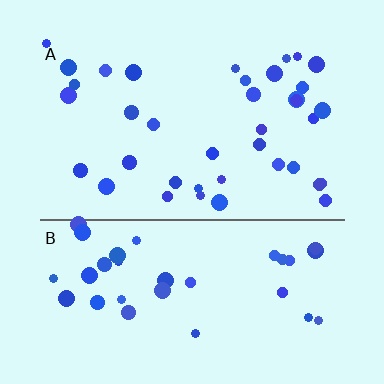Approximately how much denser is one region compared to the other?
Approximately 1.1× — region A over region B.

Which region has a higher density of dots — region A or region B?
A (the top).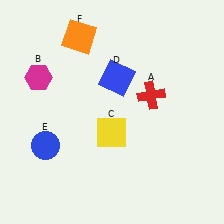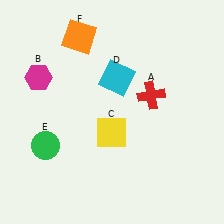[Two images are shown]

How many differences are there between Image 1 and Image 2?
There are 2 differences between the two images.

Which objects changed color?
D changed from blue to cyan. E changed from blue to green.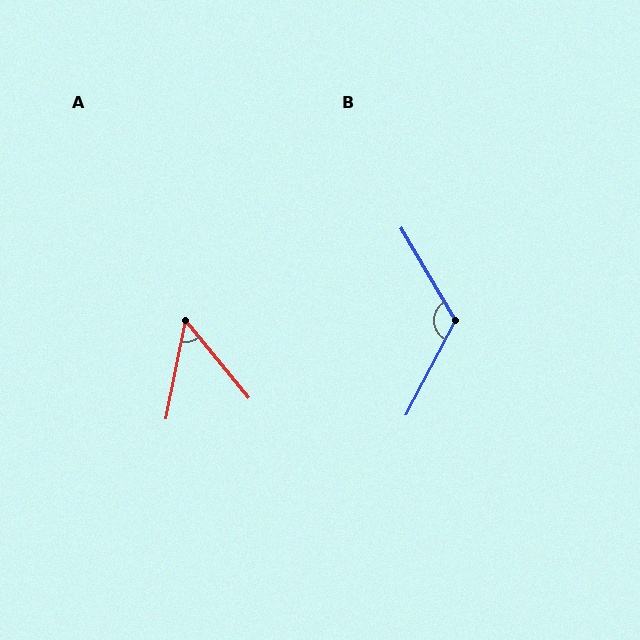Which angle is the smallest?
A, at approximately 51 degrees.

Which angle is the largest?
B, at approximately 122 degrees.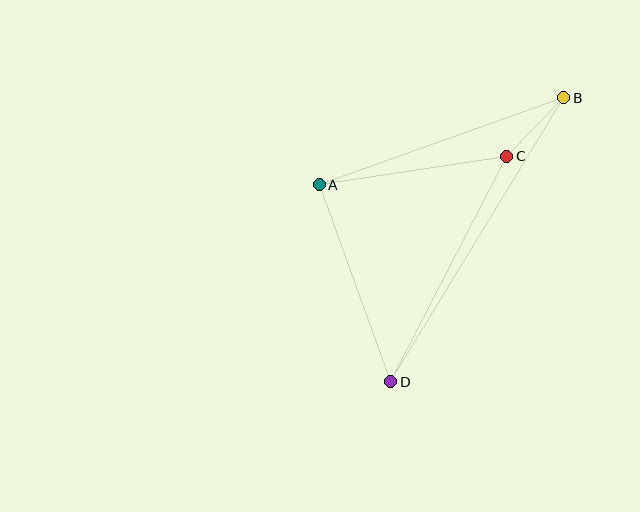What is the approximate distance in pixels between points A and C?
The distance between A and C is approximately 190 pixels.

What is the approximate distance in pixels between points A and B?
The distance between A and B is approximately 260 pixels.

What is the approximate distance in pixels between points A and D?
The distance between A and D is approximately 209 pixels.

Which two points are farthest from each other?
Points B and D are farthest from each other.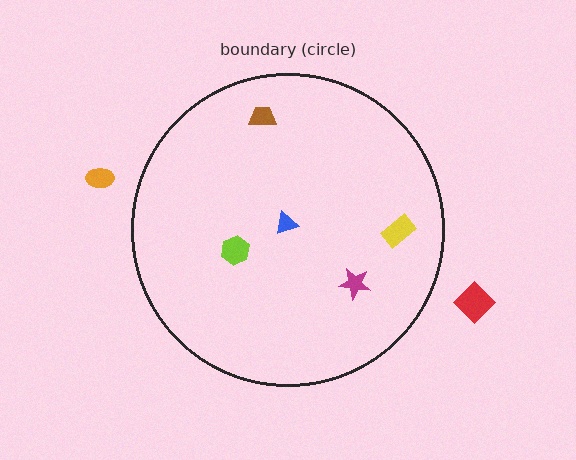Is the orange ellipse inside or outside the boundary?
Outside.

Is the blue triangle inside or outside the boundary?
Inside.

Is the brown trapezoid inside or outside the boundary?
Inside.